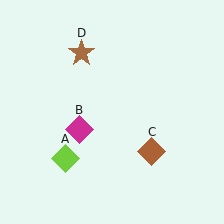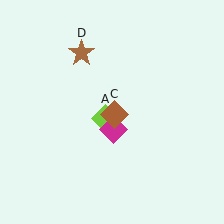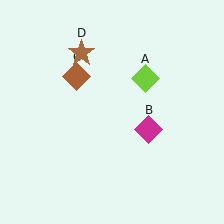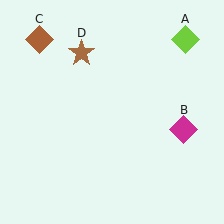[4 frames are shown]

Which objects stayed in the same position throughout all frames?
Brown star (object D) remained stationary.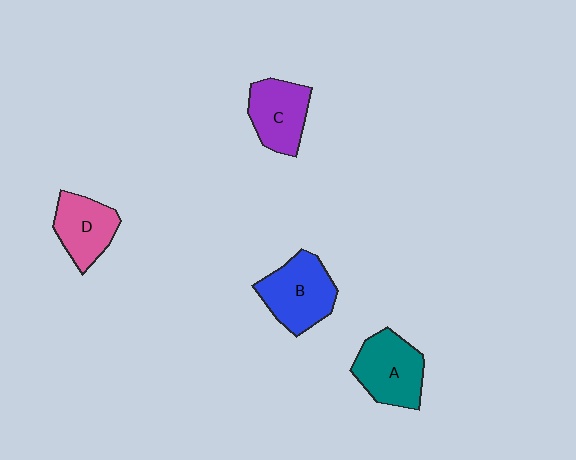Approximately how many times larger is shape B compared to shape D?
Approximately 1.3 times.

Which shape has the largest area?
Shape B (blue).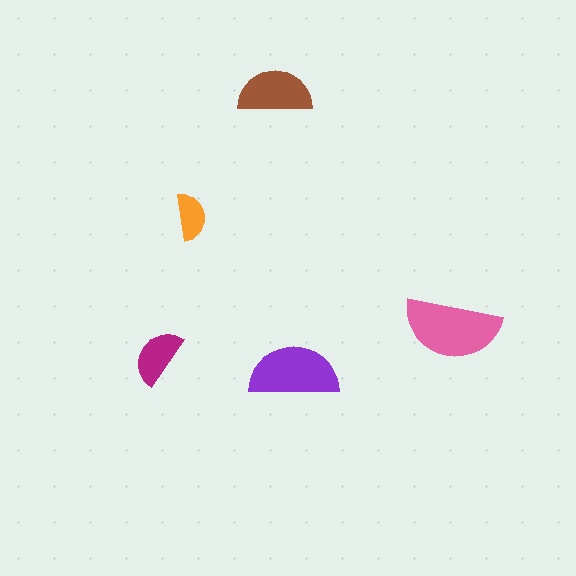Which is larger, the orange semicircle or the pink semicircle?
The pink one.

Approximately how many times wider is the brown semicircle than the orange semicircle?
About 1.5 times wider.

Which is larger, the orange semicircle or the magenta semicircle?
The magenta one.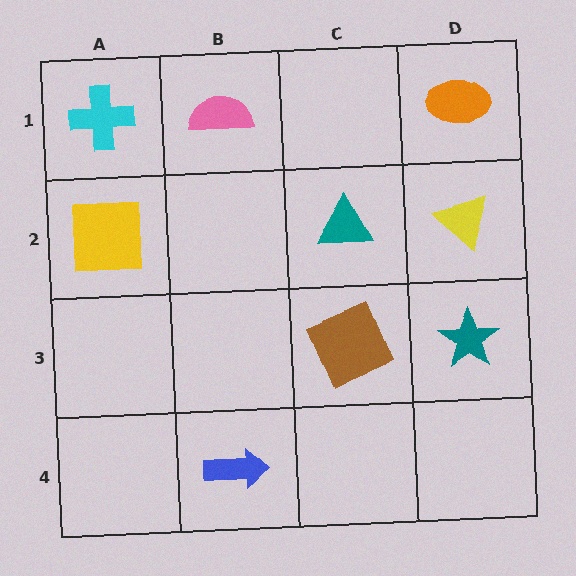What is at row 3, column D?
A teal star.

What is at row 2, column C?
A teal triangle.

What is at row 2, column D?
A yellow triangle.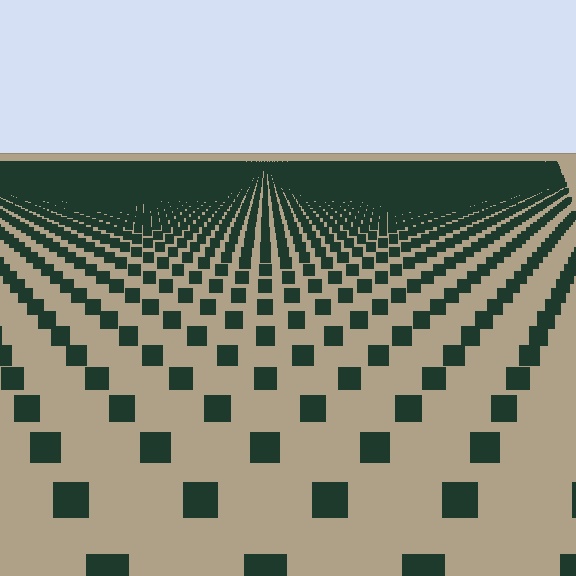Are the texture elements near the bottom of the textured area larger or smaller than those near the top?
Larger. Near the bottom, elements are closer to the viewer and appear at a bigger on-screen size.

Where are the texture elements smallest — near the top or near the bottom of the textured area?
Near the top.